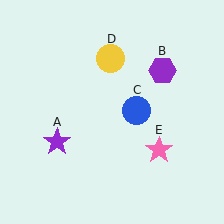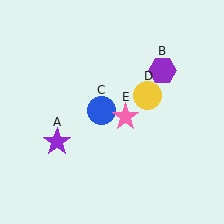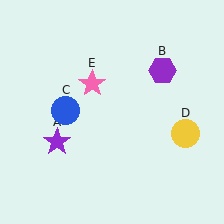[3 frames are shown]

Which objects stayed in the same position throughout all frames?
Purple star (object A) and purple hexagon (object B) remained stationary.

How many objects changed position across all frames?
3 objects changed position: blue circle (object C), yellow circle (object D), pink star (object E).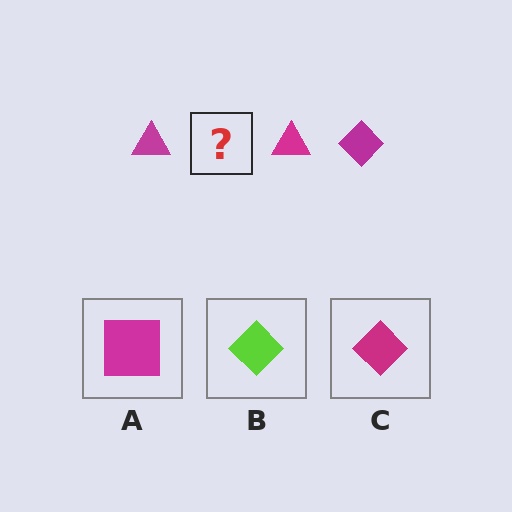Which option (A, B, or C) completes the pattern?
C.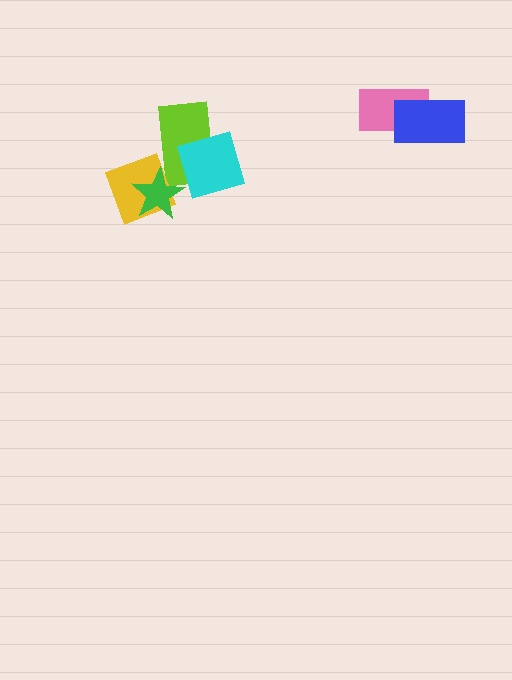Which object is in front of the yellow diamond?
The green star is in front of the yellow diamond.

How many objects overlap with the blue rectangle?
1 object overlaps with the blue rectangle.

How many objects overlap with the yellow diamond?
2 objects overlap with the yellow diamond.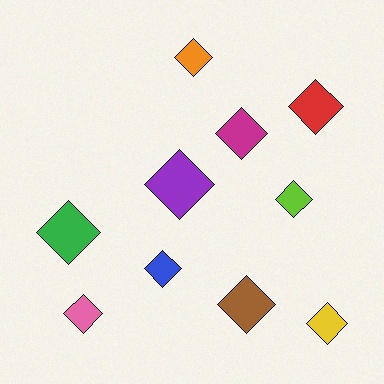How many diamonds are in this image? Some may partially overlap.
There are 10 diamonds.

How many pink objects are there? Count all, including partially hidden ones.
There is 1 pink object.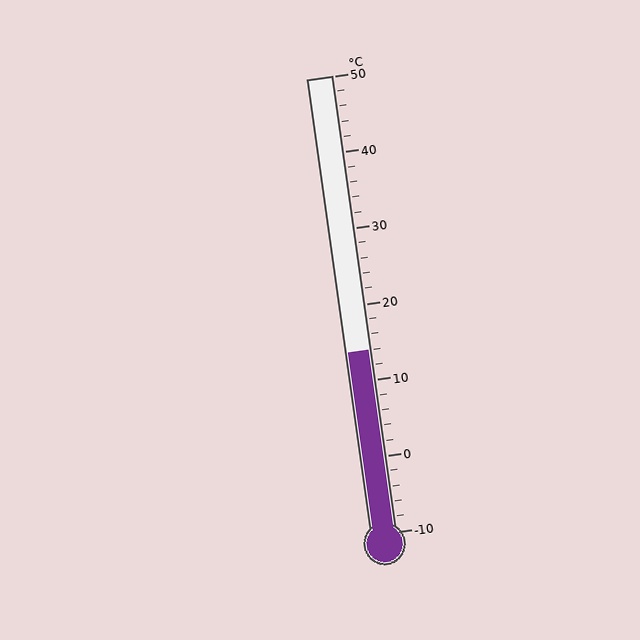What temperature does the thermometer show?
The thermometer shows approximately 14°C.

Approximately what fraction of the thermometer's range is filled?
The thermometer is filled to approximately 40% of its range.